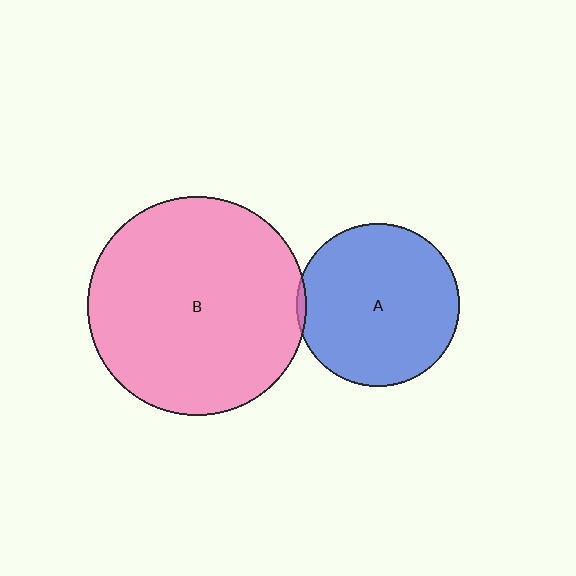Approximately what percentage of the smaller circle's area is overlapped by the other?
Approximately 5%.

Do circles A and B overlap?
Yes.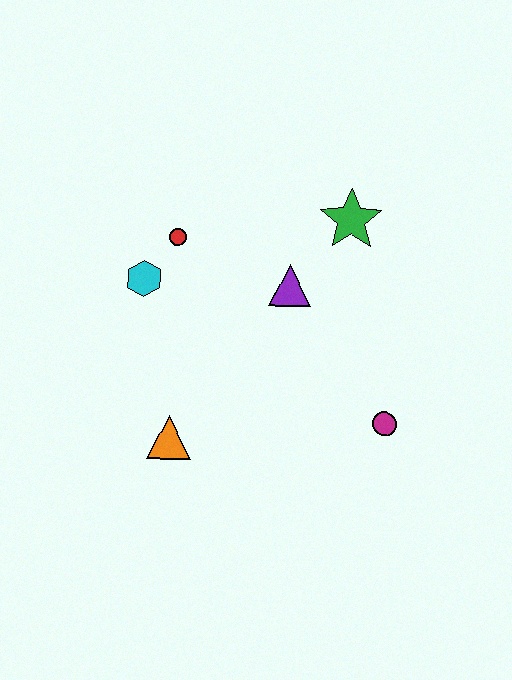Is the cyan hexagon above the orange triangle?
Yes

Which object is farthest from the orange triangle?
The green star is farthest from the orange triangle.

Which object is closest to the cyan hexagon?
The red circle is closest to the cyan hexagon.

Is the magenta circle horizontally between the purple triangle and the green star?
No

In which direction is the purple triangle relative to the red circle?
The purple triangle is to the right of the red circle.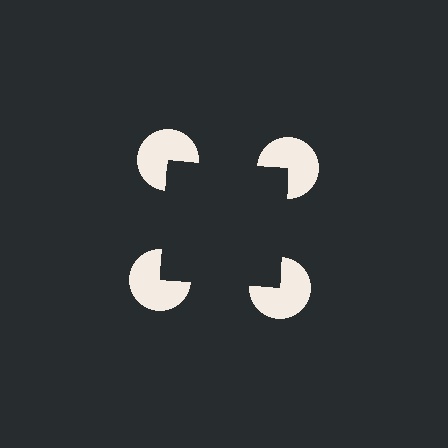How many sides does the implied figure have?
4 sides.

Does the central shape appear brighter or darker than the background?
It typically appears slightly darker than the background, even though no actual brightness change is drawn.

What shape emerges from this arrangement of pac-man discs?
An illusory square — its edges are inferred from the aligned wedge cuts in the pac-man discs, not physically drawn.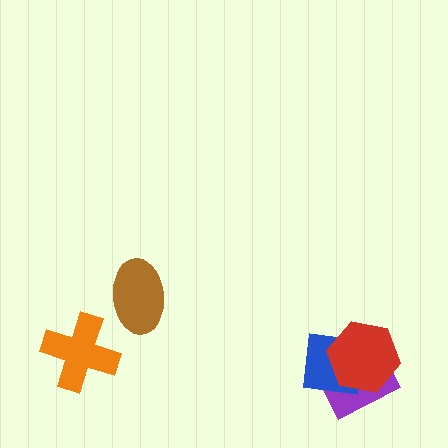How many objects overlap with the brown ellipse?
0 objects overlap with the brown ellipse.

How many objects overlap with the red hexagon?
2 objects overlap with the red hexagon.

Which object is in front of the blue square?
The red hexagon is in front of the blue square.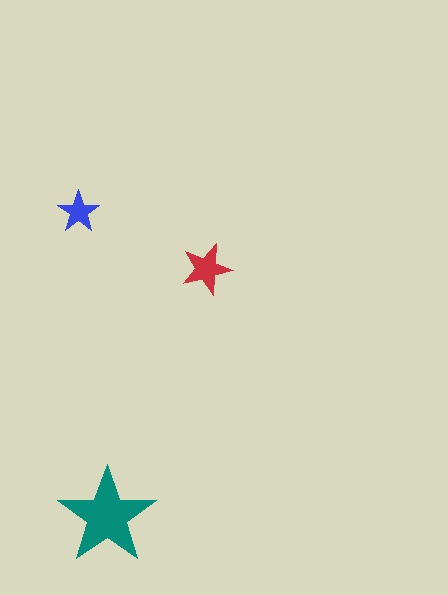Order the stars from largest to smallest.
the teal one, the red one, the blue one.